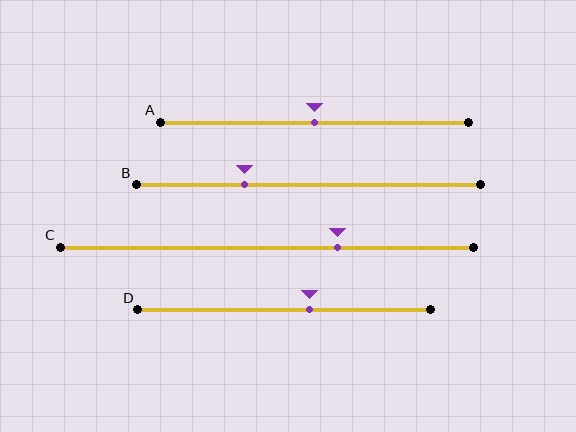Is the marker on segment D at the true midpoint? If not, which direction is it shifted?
No, the marker on segment D is shifted to the right by about 8% of the segment length.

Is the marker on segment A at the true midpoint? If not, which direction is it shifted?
Yes, the marker on segment A is at the true midpoint.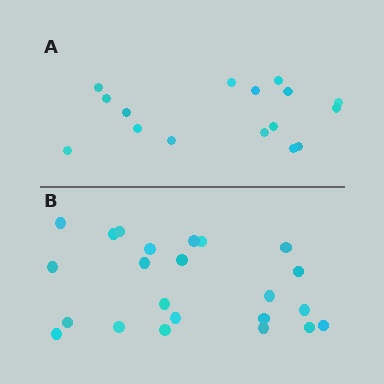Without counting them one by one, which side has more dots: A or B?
Region B (the bottom region) has more dots.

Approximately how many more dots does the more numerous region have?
Region B has roughly 8 or so more dots than region A.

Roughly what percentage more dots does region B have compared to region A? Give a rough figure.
About 45% more.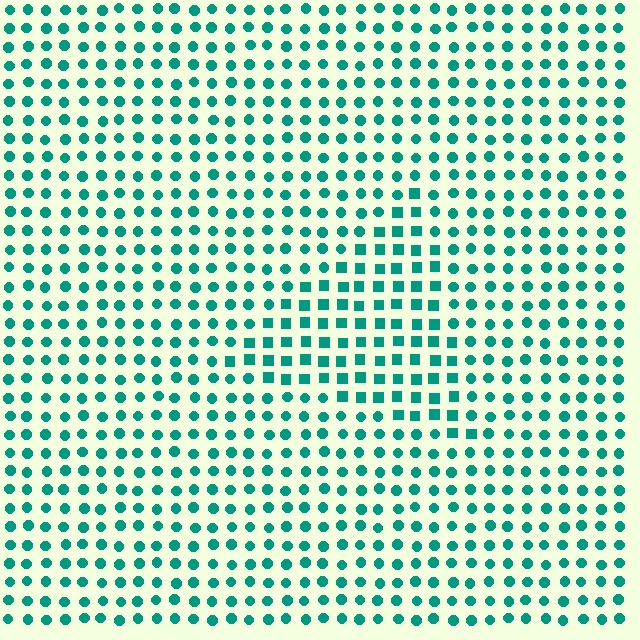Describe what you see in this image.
The image is filled with small teal elements arranged in a uniform grid. A triangle-shaped region contains squares, while the surrounding area contains circles. The boundary is defined purely by the change in element shape.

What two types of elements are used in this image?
The image uses squares inside the triangle region and circles outside it.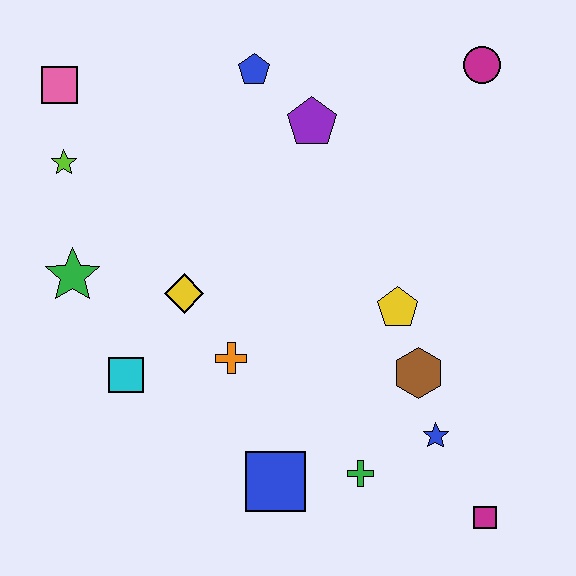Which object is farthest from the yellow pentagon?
The pink square is farthest from the yellow pentagon.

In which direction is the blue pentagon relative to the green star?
The blue pentagon is above the green star.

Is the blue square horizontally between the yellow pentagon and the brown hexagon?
No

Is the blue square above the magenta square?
Yes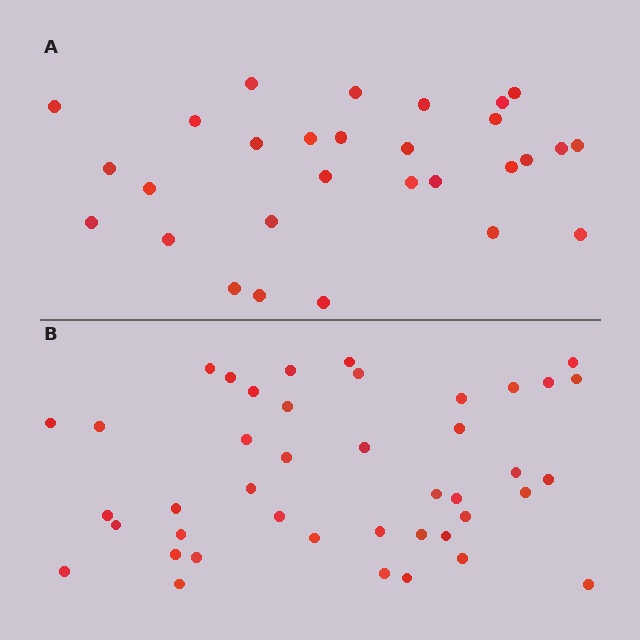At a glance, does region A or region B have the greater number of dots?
Region B (the bottom region) has more dots.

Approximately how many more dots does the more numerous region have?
Region B has approximately 15 more dots than region A.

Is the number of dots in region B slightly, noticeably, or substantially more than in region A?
Region B has noticeably more, but not dramatically so. The ratio is roughly 1.4 to 1.